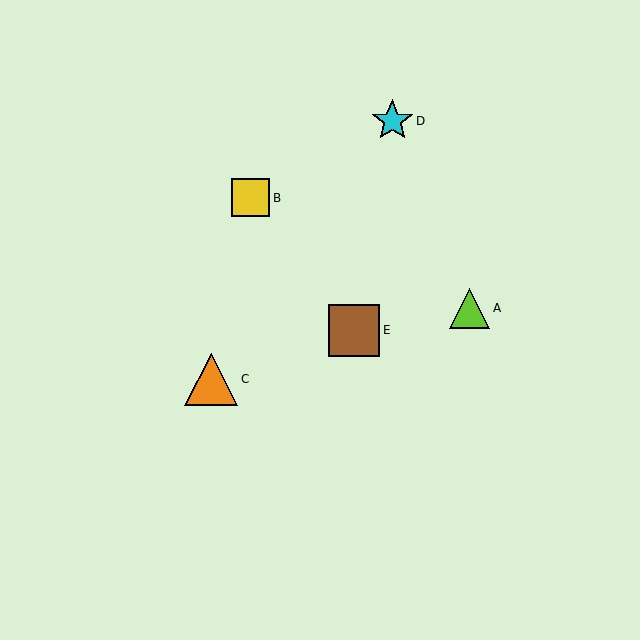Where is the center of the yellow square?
The center of the yellow square is at (251, 198).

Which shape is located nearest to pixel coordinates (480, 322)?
The lime triangle (labeled A) at (470, 308) is nearest to that location.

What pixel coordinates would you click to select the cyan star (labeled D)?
Click at (392, 121) to select the cyan star D.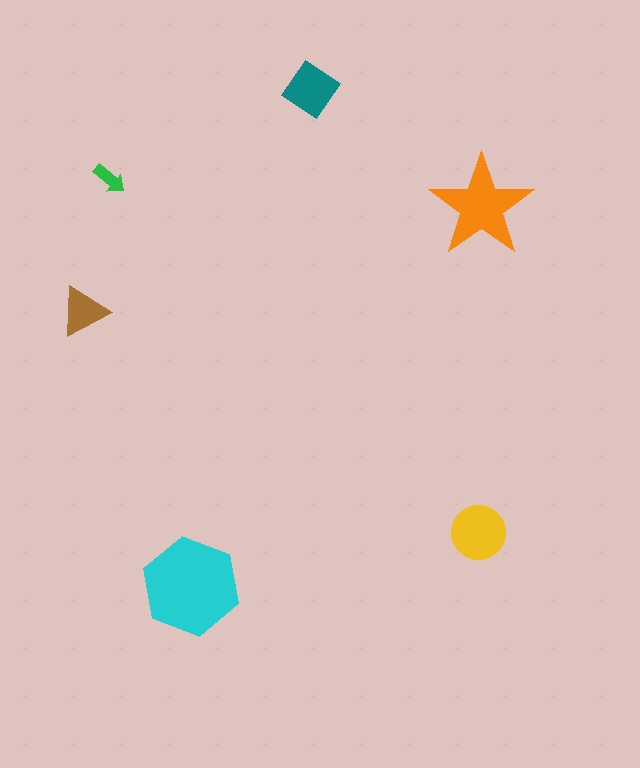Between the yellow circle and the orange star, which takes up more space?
The orange star.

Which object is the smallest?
The green arrow.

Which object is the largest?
The cyan hexagon.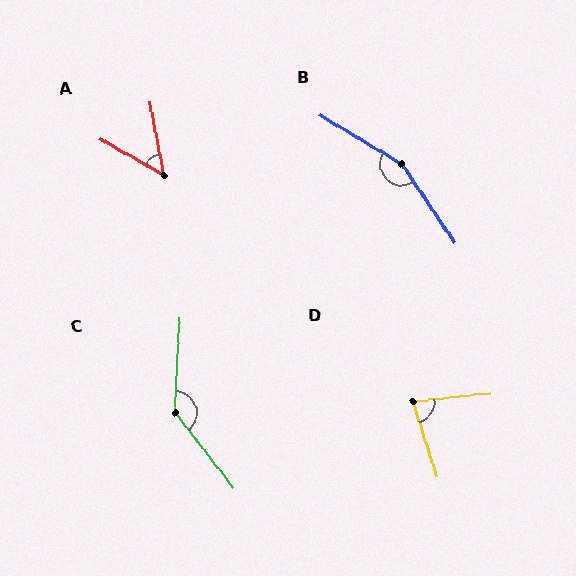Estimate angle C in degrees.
Approximately 139 degrees.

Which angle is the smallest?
A, at approximately 49 degrees.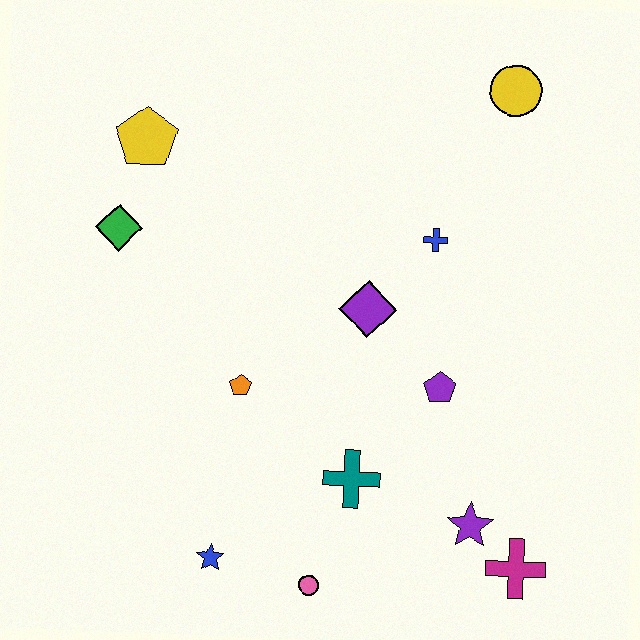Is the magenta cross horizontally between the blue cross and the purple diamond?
No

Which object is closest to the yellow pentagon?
The green diamond is closest to the yellow pentagon.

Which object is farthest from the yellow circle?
The blue star is farthest from the yellow circle.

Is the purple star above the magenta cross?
Yes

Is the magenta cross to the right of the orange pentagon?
Yes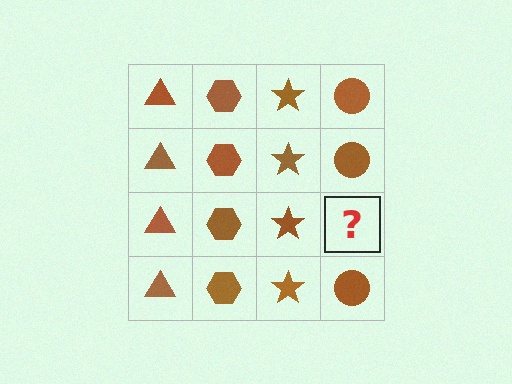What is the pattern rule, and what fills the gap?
The rule is that each column has a consistent shape. The gap should be filled with a brown circle.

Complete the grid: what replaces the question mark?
The question mark should be replaced with a brown circle.